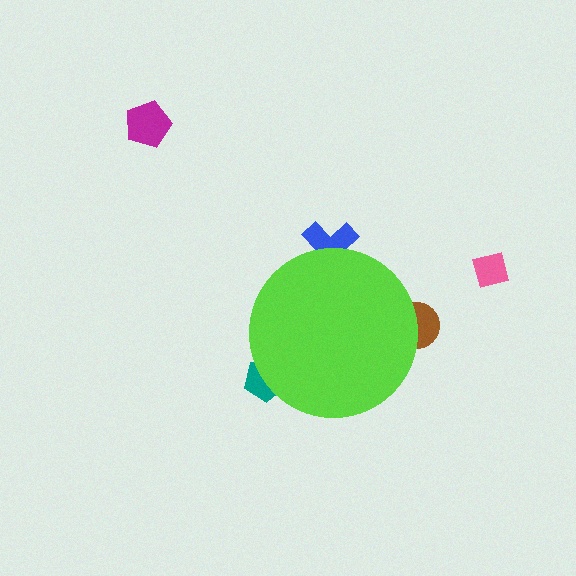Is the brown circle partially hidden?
Yes, the brown circle is partially hidden behind the lime circle.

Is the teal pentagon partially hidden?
Yes, the teal pentagon is partially hidden behind the lime circle.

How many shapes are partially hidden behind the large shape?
3 shapes are partially hidden.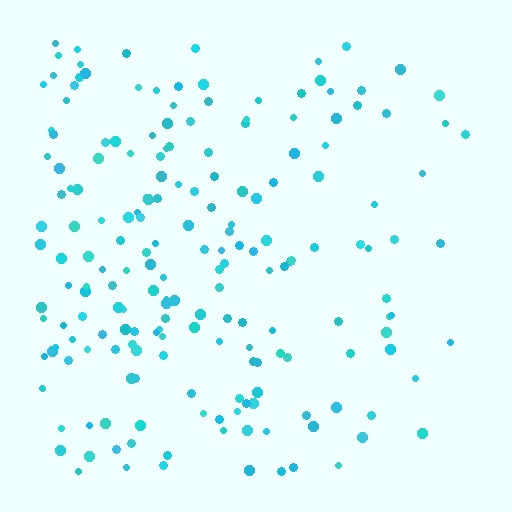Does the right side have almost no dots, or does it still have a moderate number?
Still a moderate number, just noticeably fewer than the left.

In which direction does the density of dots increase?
From right to left, with the left side densest.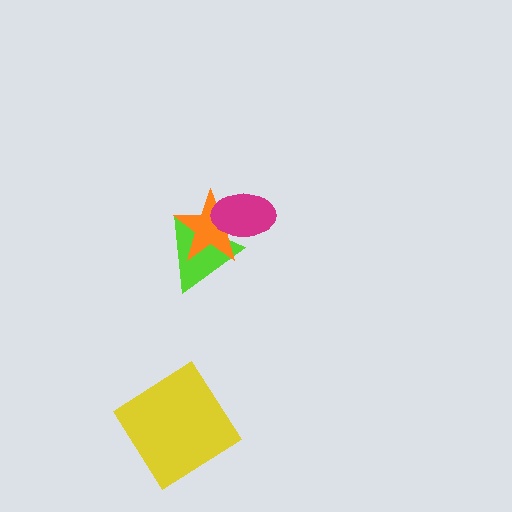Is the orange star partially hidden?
Yes, it is partially covered by another shape.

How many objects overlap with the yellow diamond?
0 objects overlap with the yellow diamond.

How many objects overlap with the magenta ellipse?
2 objects overlap with the magenta ellipse.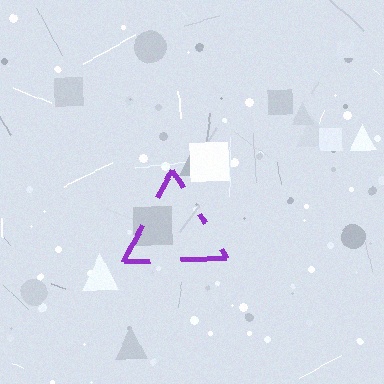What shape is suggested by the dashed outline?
The dashed outline suggests a triangle.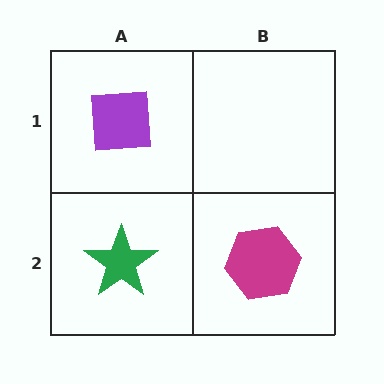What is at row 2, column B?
A magenta hexagon.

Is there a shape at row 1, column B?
No, that cell is empty.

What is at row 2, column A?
A green star.